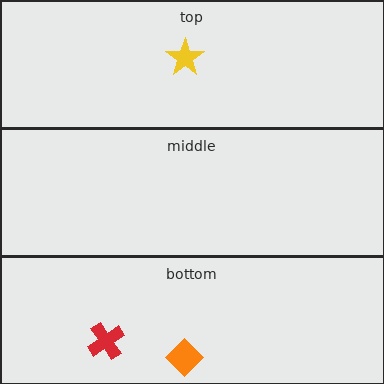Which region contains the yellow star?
The top region.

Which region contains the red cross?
The bottom region.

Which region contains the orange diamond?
The bottom region.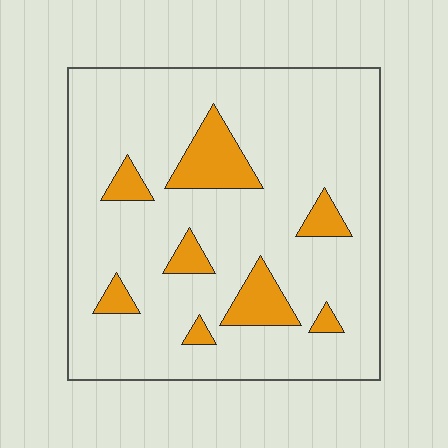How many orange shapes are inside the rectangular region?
8.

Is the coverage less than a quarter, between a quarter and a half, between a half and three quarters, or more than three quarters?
Less than a quarter.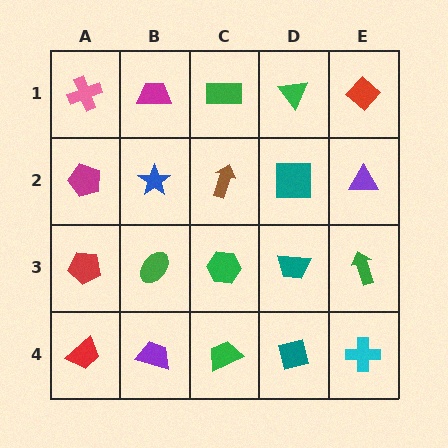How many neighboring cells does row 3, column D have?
4.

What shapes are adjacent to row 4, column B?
A green ellipse (row 3, column B), a red trapezoid (row 4, column A), a green trapezoid (row 4, column C).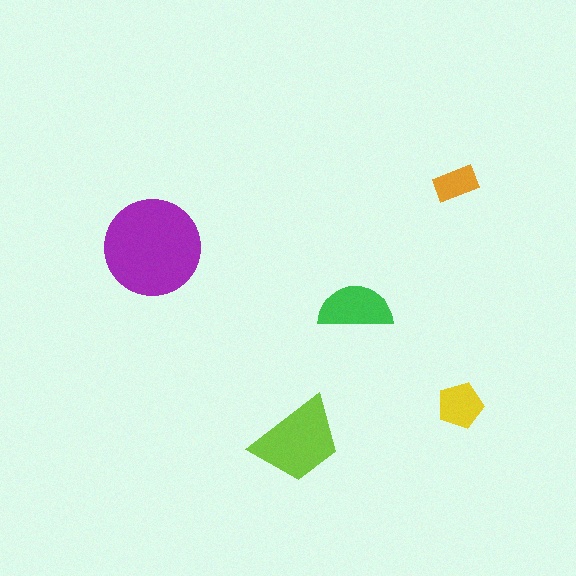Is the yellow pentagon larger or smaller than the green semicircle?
Smaller.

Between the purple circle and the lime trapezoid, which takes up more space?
The purple circle.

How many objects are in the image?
There are 5 objects in the image.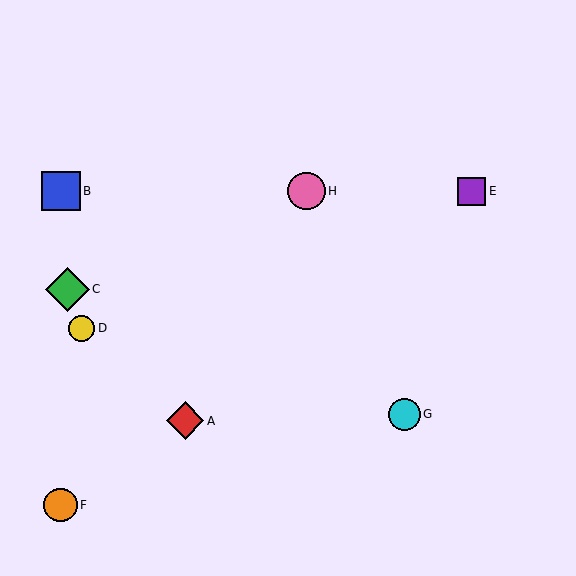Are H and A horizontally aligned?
No, H is at y≈191 and A is at y≈421.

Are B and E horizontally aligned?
Yes, both are at y≈191.